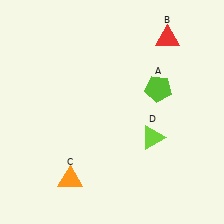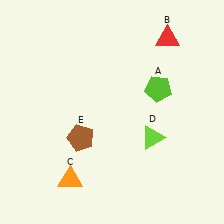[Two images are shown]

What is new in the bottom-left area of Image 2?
A brown pentagon (E) was added in the bottom-left area of Image 2.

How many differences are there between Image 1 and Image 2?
There is 1 difference between the two images.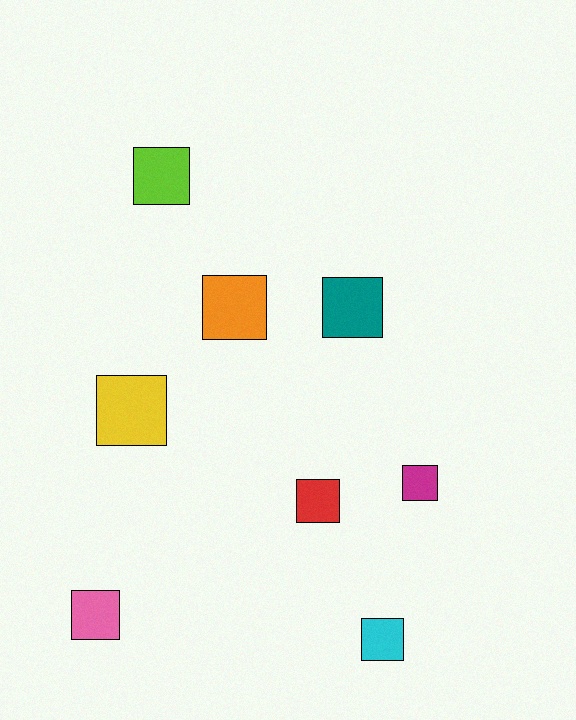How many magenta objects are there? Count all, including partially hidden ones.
There is 1 magenta object.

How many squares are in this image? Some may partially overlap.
There are 8 squares.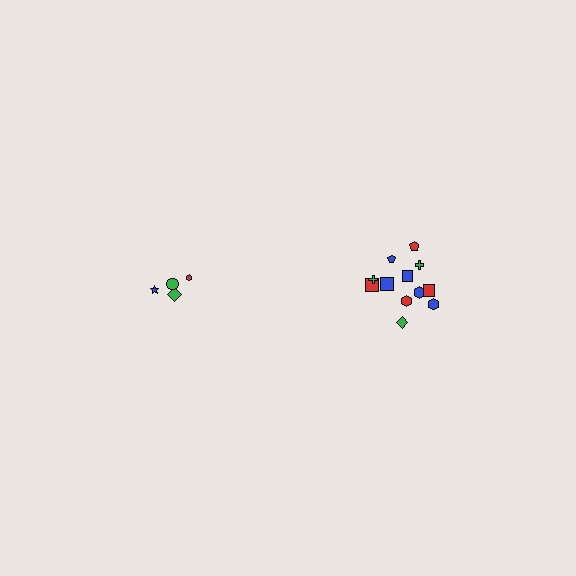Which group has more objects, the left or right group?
The right group.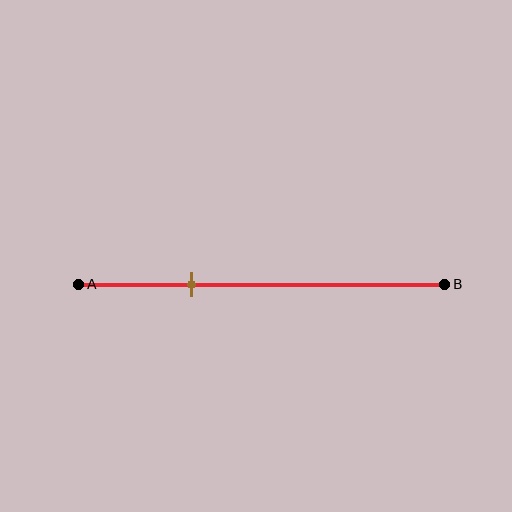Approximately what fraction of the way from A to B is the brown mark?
The brown mark is approximately 30% of the way from A to B.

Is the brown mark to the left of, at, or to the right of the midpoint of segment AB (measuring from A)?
The brown mark is to the left of the midpoint of segment AB.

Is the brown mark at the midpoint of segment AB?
No, the mark is at about 30% from A, not at the 50% midpoint.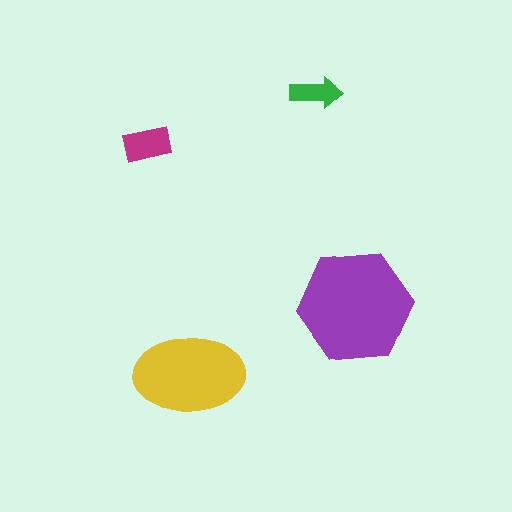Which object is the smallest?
The green arrow.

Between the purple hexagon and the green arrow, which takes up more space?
The purple hexagon.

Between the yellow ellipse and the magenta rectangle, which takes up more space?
The yellow ellipse.